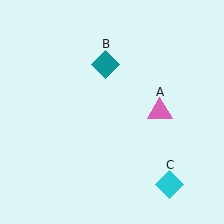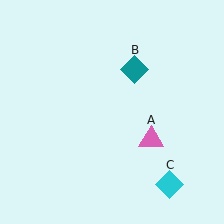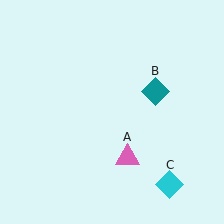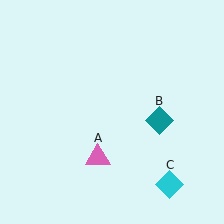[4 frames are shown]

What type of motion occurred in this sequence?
The pink triangle (object A), teal diamond (object B) rotated clockwise around the center of the scene.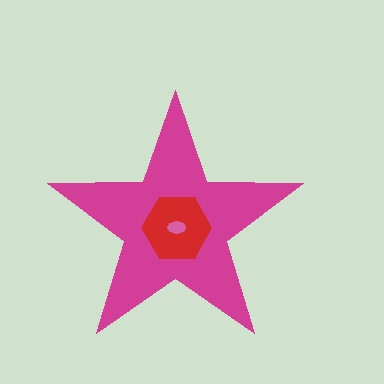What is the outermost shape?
The magenta star.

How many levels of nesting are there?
3.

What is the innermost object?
The pink ellipse.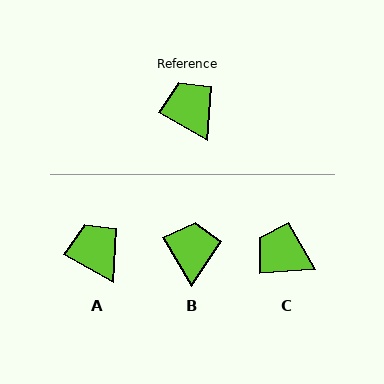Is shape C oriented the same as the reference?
No, it is off by about 34 degrees.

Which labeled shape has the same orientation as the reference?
A.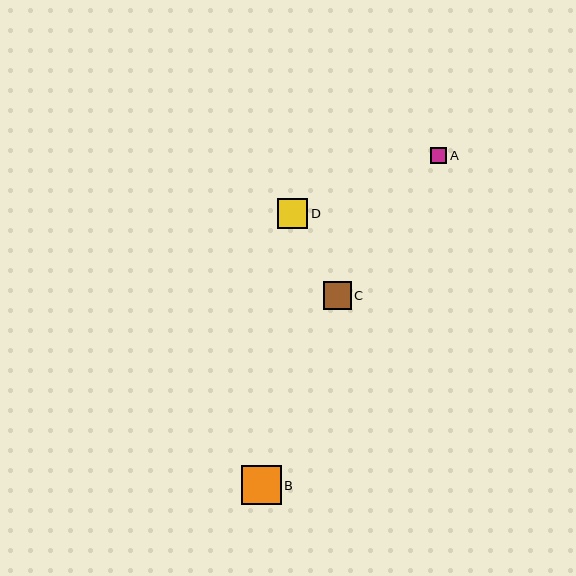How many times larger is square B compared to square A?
Square B is approximately 2.5 times the size of square A.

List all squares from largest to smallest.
From largest to smallest: B, D, C, A.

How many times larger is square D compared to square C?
Square D is approximately 1.1 times the size of square C.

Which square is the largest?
Square B is the largest with a size of approximately 39 pixels.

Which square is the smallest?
Square A is the smallest with a size of approximately 16 pixels.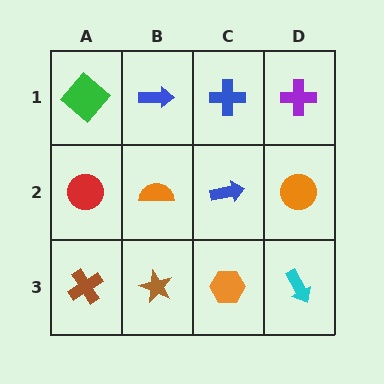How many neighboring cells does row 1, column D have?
2.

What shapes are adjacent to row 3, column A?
A red circle (row 2, column A), a brown star (row 3, column B).